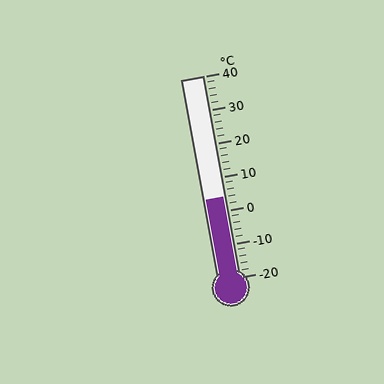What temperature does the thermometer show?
The thermometer shows approximately 4°C.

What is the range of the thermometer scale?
The thermometer scale ranges from -20°C to 40°C.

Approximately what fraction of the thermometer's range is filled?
The thermometer is filled to approximately 40% of its range.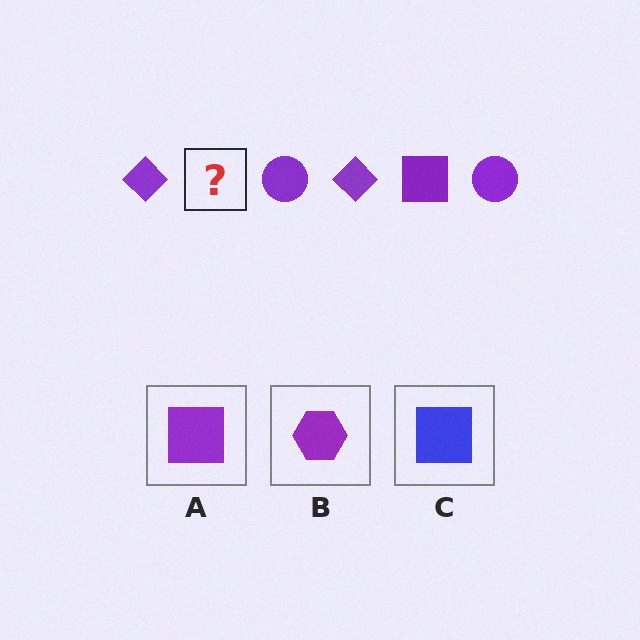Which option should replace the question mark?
Option A.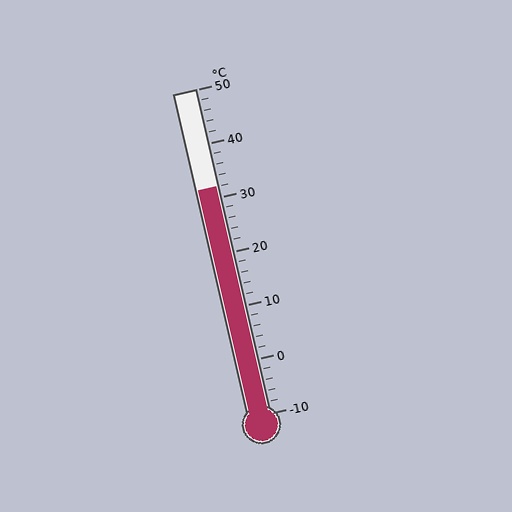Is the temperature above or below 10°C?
The temperature is above 10°C.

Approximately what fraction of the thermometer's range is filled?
The thermometer is filled to approximately 70% of its range.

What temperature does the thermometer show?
The thermometer shows approximately 32°C.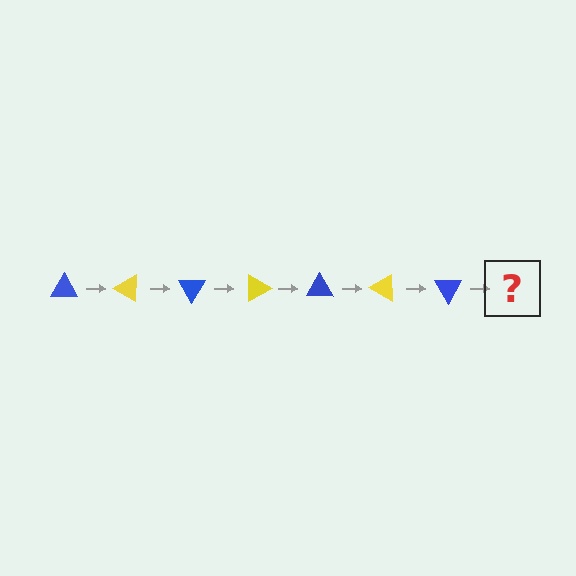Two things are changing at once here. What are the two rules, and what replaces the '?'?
The two rules are that it rotates 30 degrees each step and the color cycles through blue and yellow. The '?' should be a yellow triangle, rotated 210 degrees from the start.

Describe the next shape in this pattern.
It should be a yellow triangle, rotated 210 degrees from the start.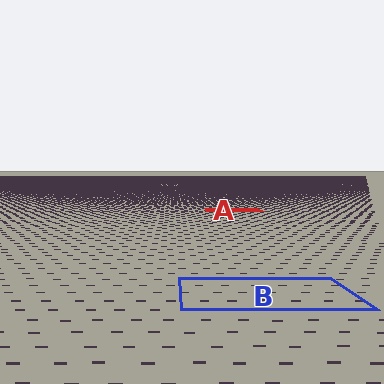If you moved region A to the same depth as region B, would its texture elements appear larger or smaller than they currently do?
They would appear larger. At a closer depth, the same texture elements are projected at a bigger on-screen size.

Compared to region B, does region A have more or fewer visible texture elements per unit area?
Region A has more texture elements per unit area — they are packed more densely because it is farther away.